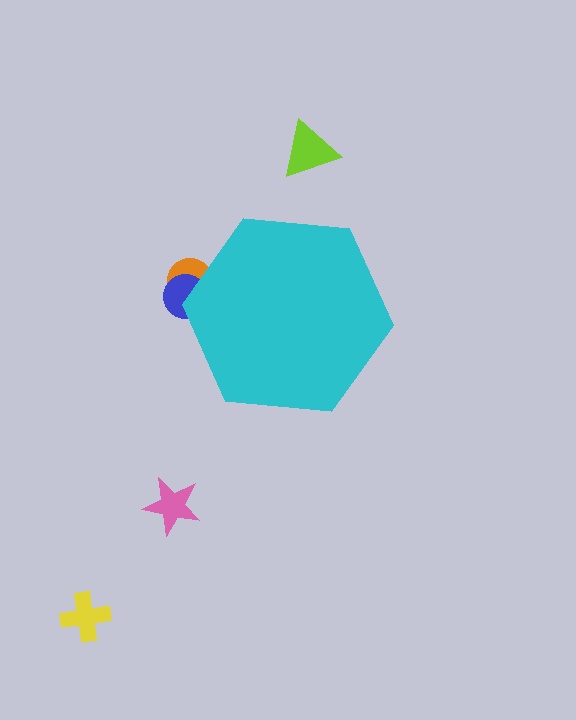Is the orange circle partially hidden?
Yes, the orange circle is partially hidden behind the cyan hexagon.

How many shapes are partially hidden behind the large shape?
2 shapes are partially hidden.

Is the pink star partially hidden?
No, the pink star is fully visible.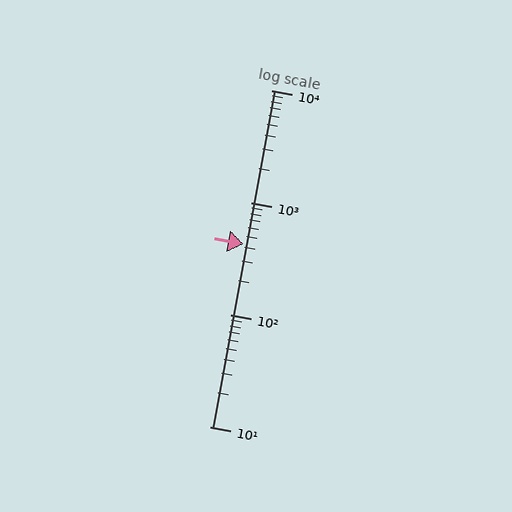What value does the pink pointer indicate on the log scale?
The pointer indicates approximately 420.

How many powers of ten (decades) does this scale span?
The scale spans 3 decades, from 10 to 10000.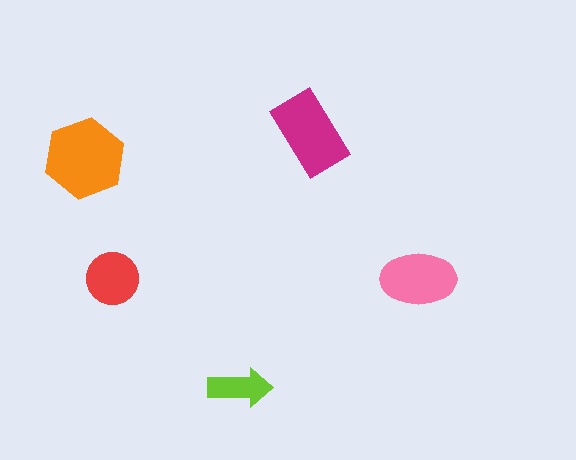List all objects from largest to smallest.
The orange hexagon, the magenta rectangle, the pink ellipse, the red circle, the lime arrow.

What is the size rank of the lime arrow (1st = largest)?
5th.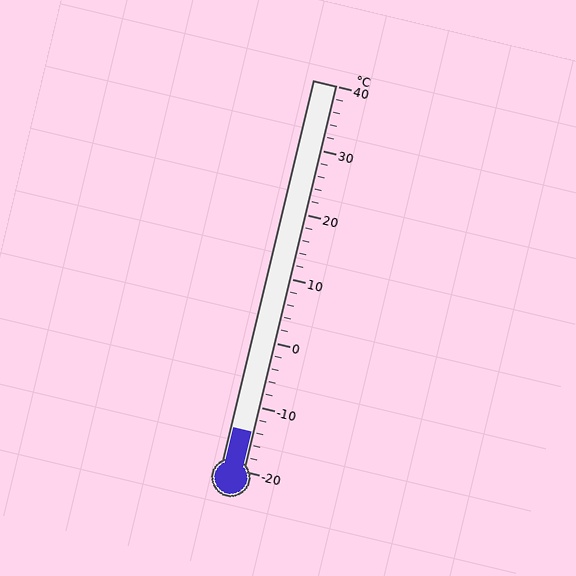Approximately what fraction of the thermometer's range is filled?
The thermometer is filled to approximately 10% of its range.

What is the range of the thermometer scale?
The thermometer scale ranges from -20°C to 40°C.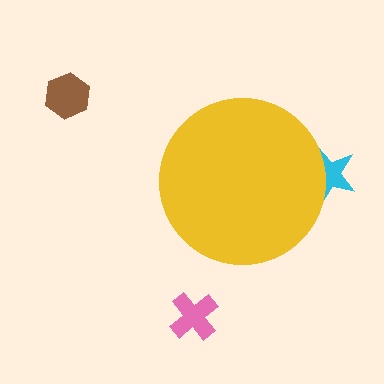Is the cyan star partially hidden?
Yes, the cyan star is partially hidden behind the yellow circle.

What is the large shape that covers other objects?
A yellow circle.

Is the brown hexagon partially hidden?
No, the brown hexagon is fully visible.